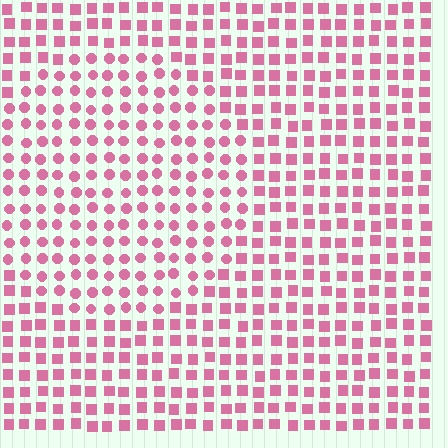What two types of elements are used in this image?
The image uses circles inside the circle region and squares outside it.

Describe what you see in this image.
The image is filled with small pink elements arranged in a uniform grid. A circle-shaped region contains circles, while the surrounding area contains squares. The boundary is defined purely by the change in element shape.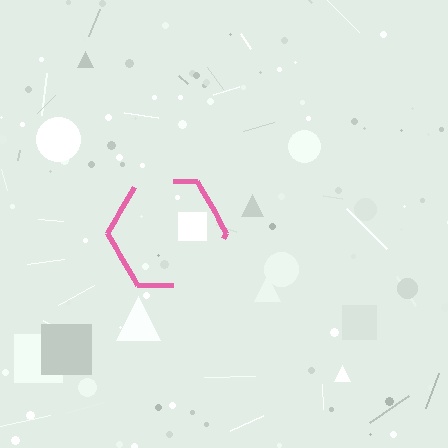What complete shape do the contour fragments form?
The contour fragments form a hexagon.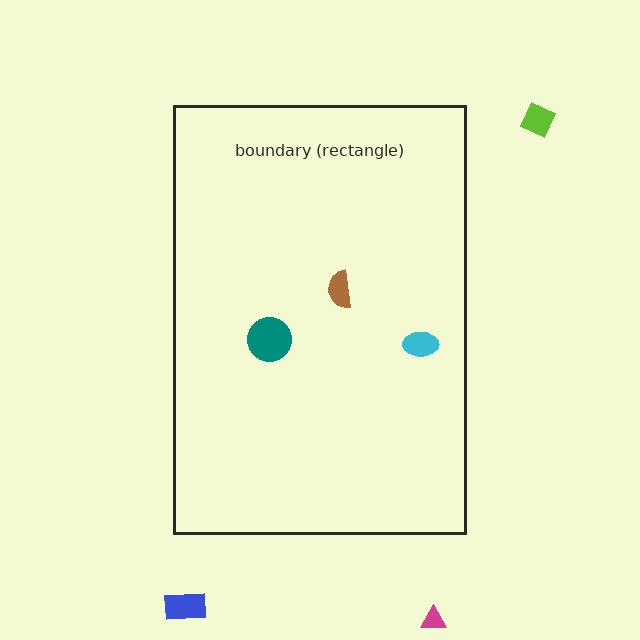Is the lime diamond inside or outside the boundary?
Outside.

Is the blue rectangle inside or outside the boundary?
Outside.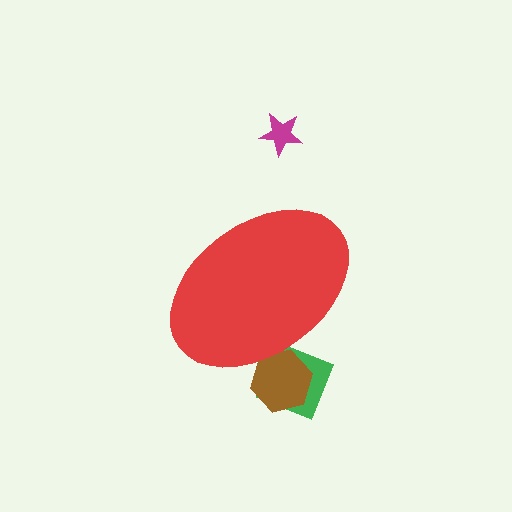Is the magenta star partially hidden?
No, the magenta star is fully visible.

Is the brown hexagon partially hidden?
Yes, the brown hexagon is partially hidden behind the red ellipse.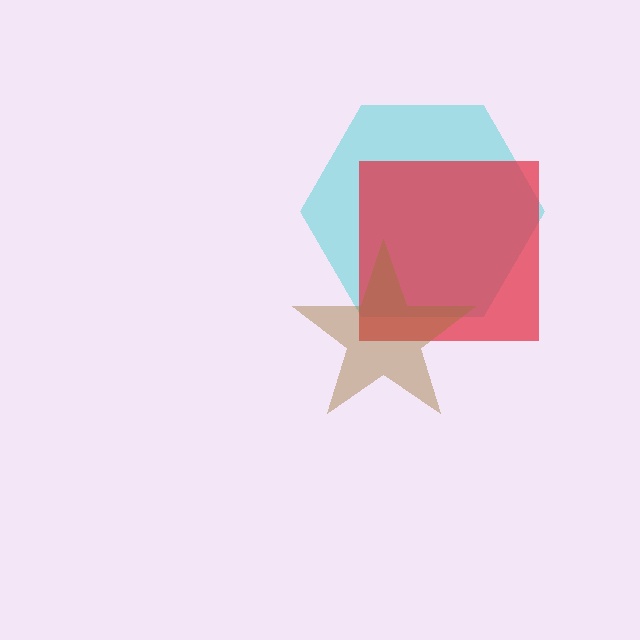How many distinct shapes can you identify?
There are 3 distinct shapes: a cyan hexagon, a red square, a brown star.